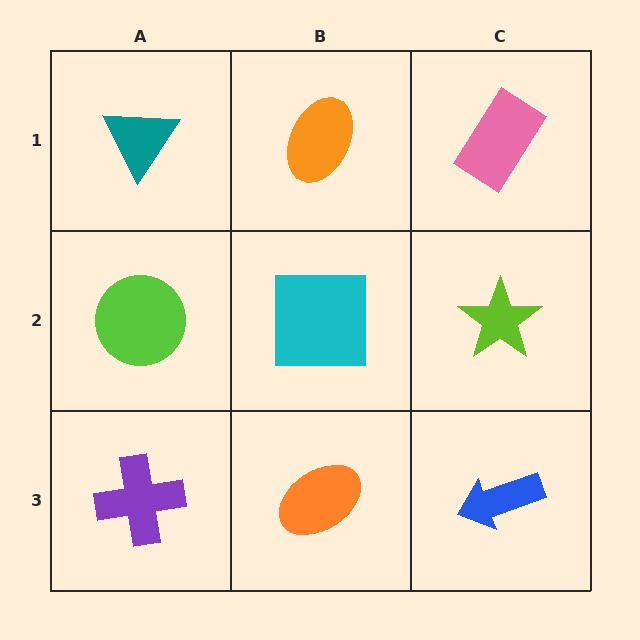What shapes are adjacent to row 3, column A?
A lime circle (row 2, column A), an orange ellipse (row 3, column B).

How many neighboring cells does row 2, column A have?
3.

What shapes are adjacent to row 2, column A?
A teal triangle (row 1, column A), a purple cross (row 3, column A), a cyan square (row 2, column B).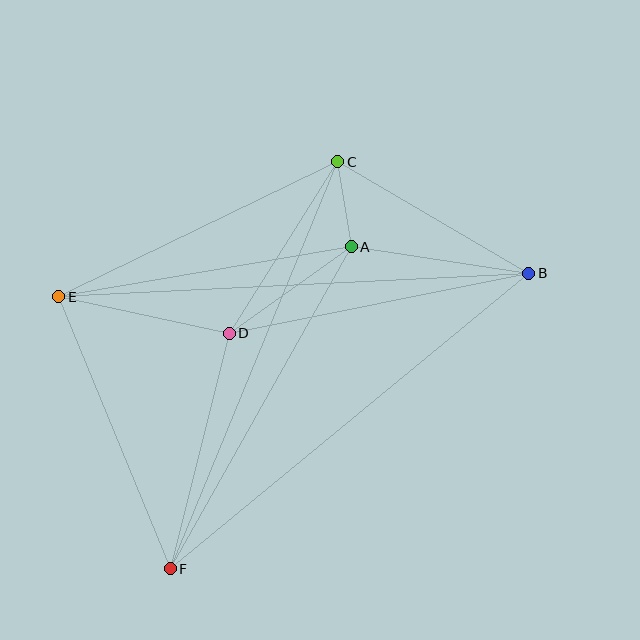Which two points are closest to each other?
Points A and C are closest to each other.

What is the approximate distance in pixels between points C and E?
The distance between C and E is approximately 310 pixels.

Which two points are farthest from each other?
Points B and E are farthest from each other.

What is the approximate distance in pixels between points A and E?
The distance between A and E is approximately 297 pixels.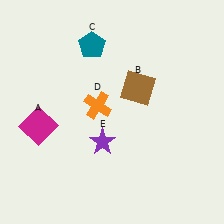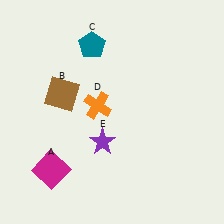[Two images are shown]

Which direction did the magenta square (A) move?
The magenta square (A) moved down.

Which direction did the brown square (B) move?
The brown square (B) moved left.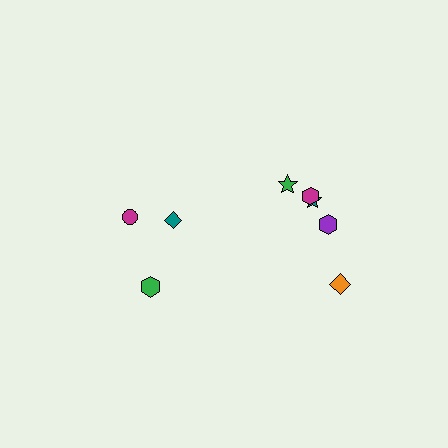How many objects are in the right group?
There are 5 objects.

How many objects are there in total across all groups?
There are 8 objects.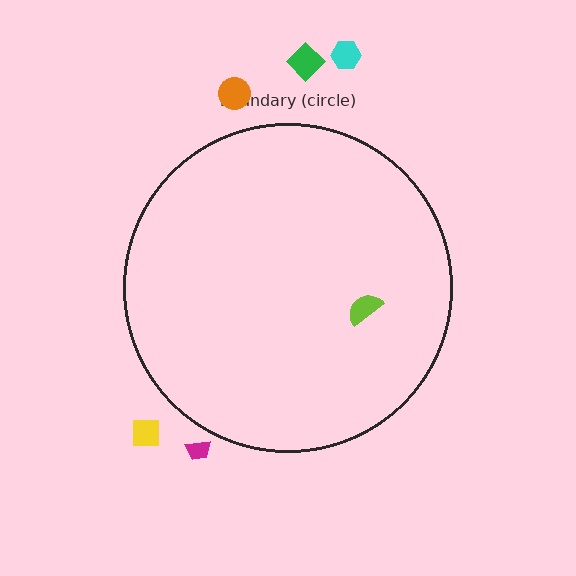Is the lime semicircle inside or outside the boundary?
Inside.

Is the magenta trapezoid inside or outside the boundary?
Outside.